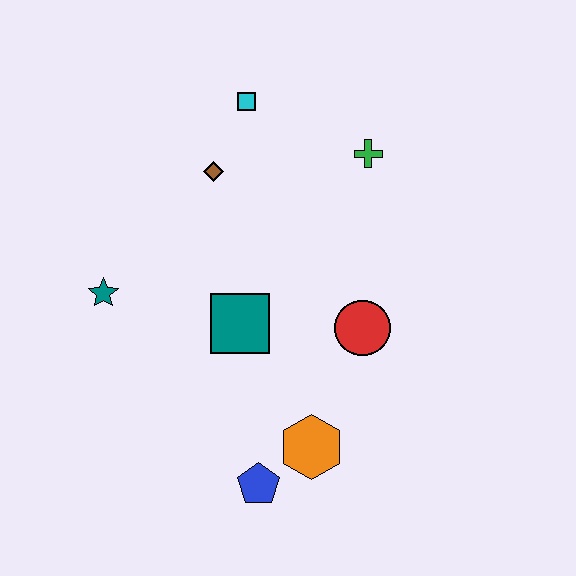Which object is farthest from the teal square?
The cyan square is farthest from the teal square.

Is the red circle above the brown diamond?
No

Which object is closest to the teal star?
The teal square is closest to the teal star.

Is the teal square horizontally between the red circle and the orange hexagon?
No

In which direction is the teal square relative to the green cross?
The teal square is below the green cross.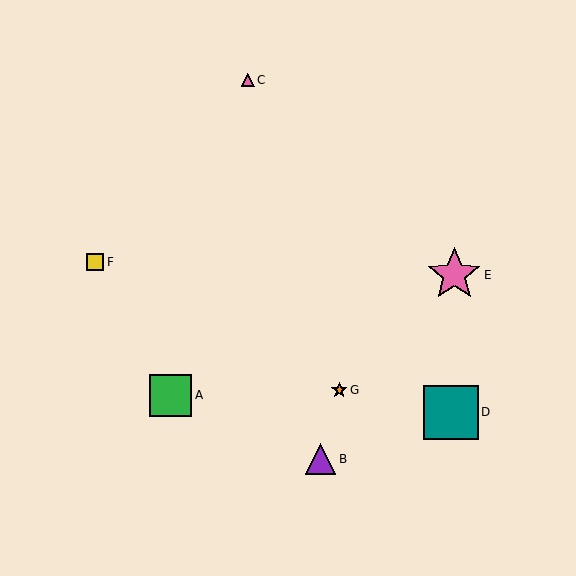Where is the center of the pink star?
The center of the pink star is at (454, 275).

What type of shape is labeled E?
Shape E is a pink star.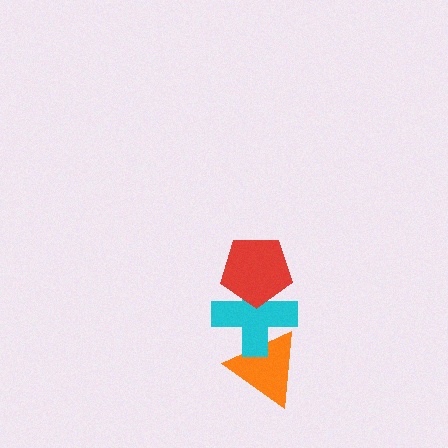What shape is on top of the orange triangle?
The cyan cross is on top of the orange triangle.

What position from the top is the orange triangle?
The orange triangle is 3rd from the top.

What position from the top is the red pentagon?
The red pentagon is 1st from the top.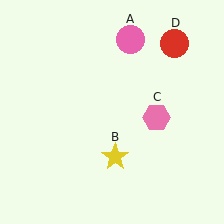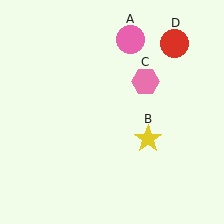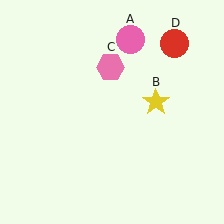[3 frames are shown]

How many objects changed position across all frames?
2 objects changed position: yellow star (object B), pink hexagon (object C).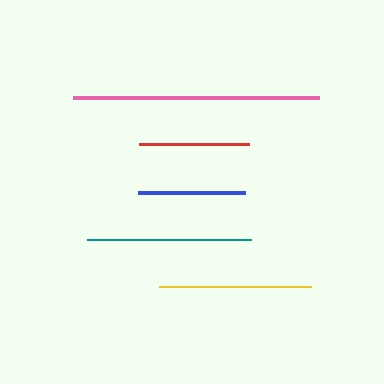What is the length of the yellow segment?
The yellow segment is approximately 152 pixels long.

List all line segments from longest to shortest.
From longest to shortest: pink, teal, yellow, red, blue.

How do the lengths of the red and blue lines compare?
The red and blue lines are approximately the same length.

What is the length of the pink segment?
The pink segment is approximately 246 pixels long.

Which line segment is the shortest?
The blue line is the shortest at approximately 107 pixels.